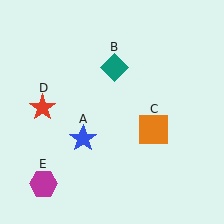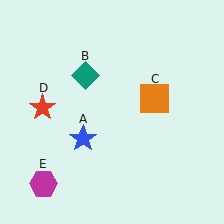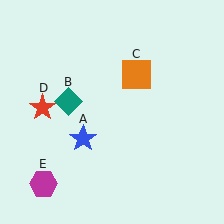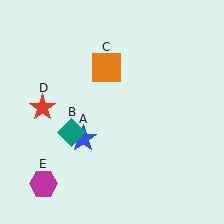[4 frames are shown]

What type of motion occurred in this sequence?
The teal diamond (object B), orange square (object C) rotated counterclockwise around the center of the scene.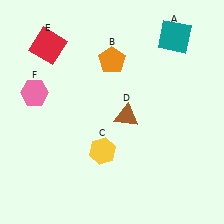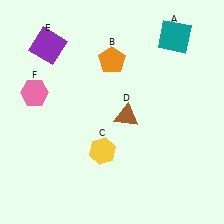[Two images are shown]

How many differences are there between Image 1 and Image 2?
There is 1 difference between the two images.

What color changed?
The square (E) changed from red in Image 1 to purple in Image 2.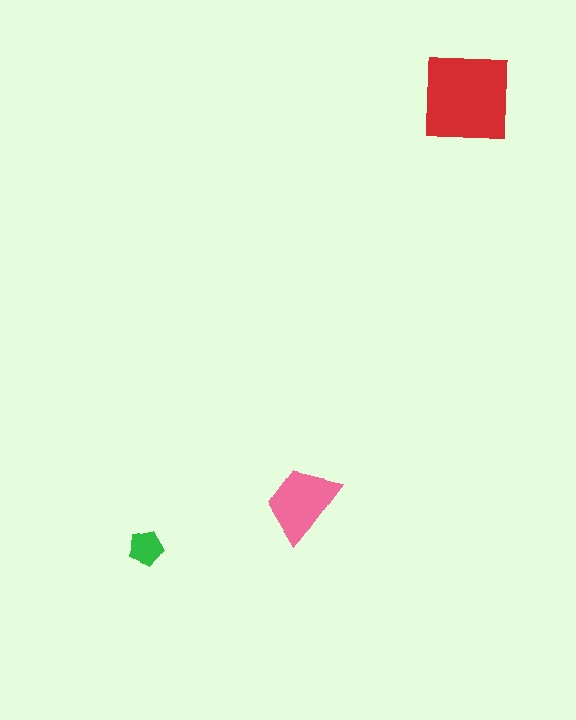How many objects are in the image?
There are 3 objects in the image.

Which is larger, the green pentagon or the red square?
The red square.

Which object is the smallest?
The green pentagon.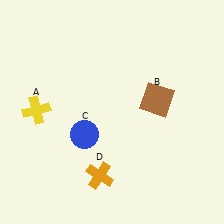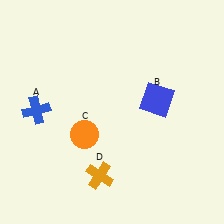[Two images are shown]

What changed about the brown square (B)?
In Image 1, B is brown. In Image 2, it changed to blue.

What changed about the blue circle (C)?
In Image 1, C is blue. In Image 2, it changed to orange.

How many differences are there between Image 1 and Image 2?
There are 3 differences between the two images.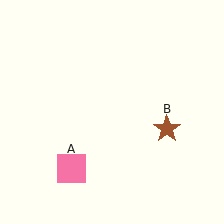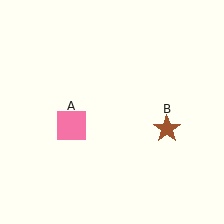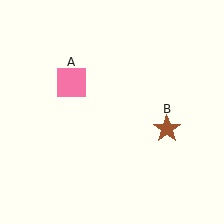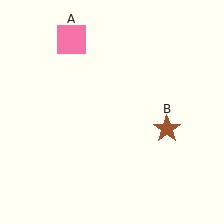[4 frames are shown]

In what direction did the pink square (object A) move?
The pink square (object A) moved up.